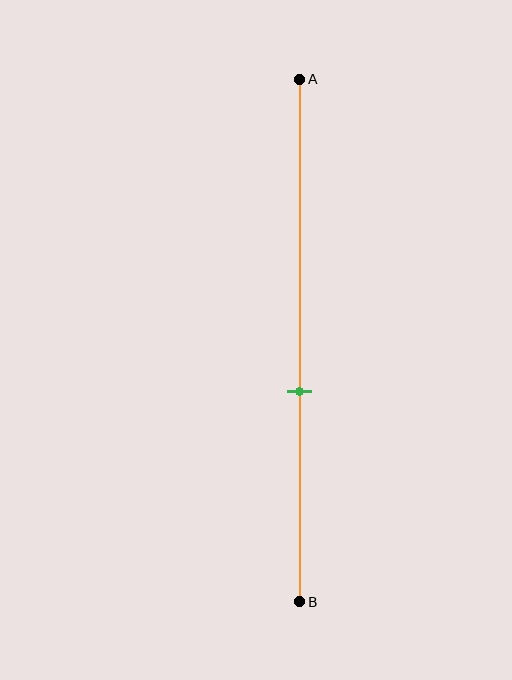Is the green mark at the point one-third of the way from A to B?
No, the mark is at about 60% from A, not at the 33% one-third point.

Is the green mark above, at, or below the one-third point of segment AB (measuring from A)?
The green mark is below the one-third point of segment AB.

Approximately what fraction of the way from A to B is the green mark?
The green mark is approximately 60% of the way from A to B.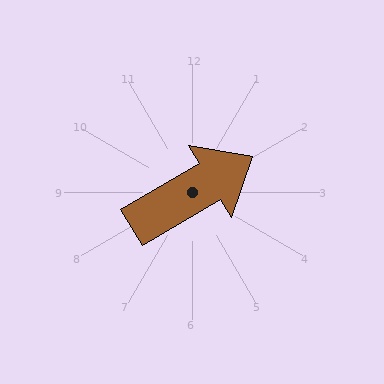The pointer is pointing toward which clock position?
Roughly 2 o'clock.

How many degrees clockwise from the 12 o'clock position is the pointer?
Approximately 60 degrees.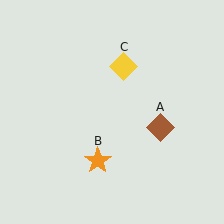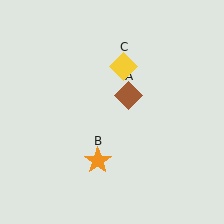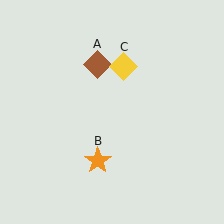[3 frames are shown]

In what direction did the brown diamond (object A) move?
The brown diamond (object A) moved up and to the left.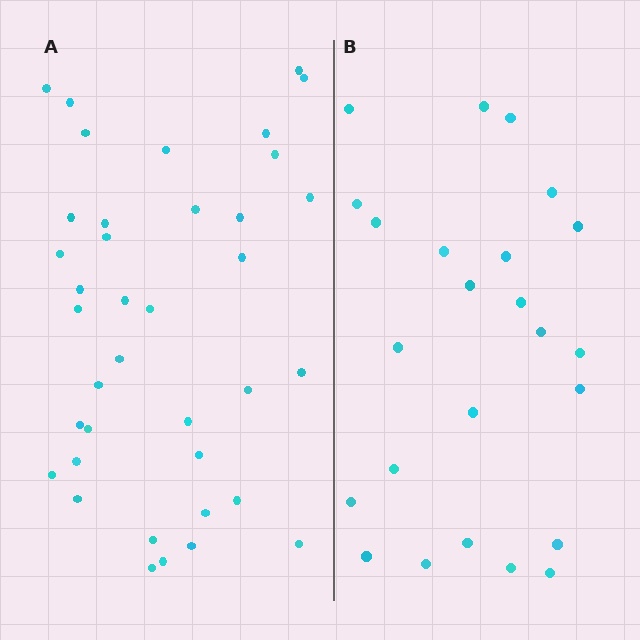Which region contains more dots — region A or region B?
Region A (the left region) has more dots.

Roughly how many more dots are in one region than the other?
Region A has approximately 15 more dots than region B.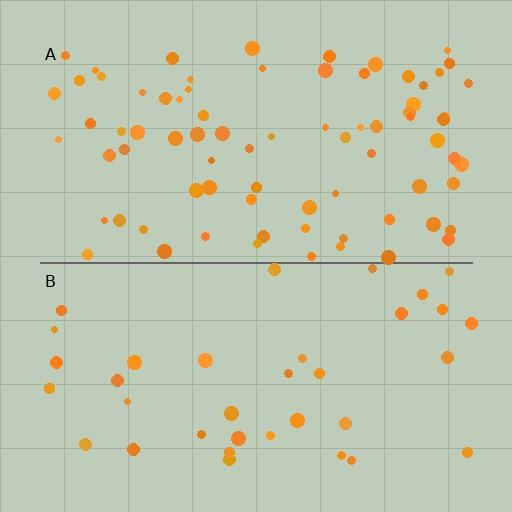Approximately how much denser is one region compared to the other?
Approximately 2.1× — region A over region B.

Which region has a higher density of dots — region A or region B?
A (the top).